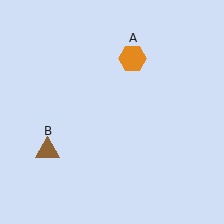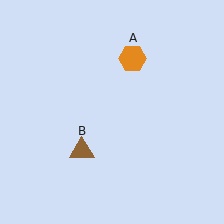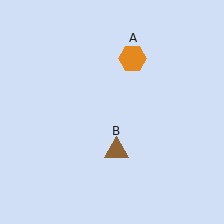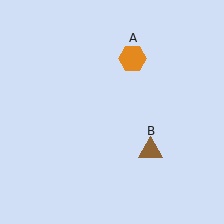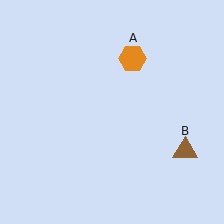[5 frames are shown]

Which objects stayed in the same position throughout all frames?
Orange hexagon (object A) remained stationary.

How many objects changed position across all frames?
1 object changed position: brown triangle (object B).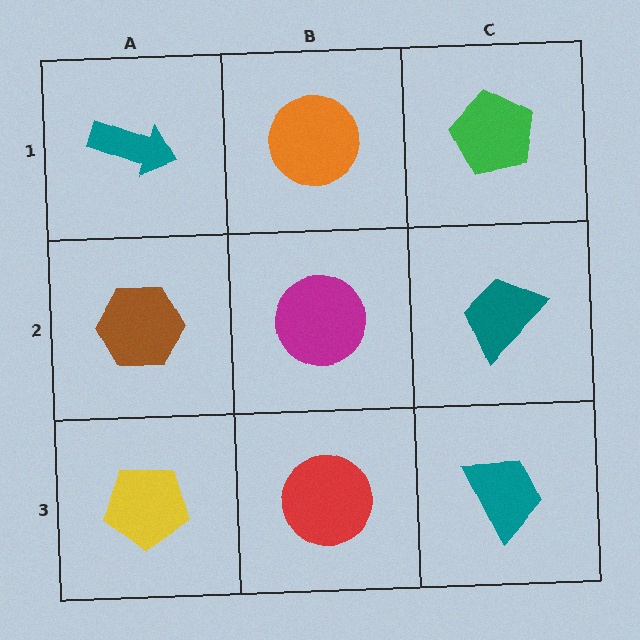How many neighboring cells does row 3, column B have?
3.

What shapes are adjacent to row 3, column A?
A brown hexagon (row 2, column A), a red circle (row 3, column B).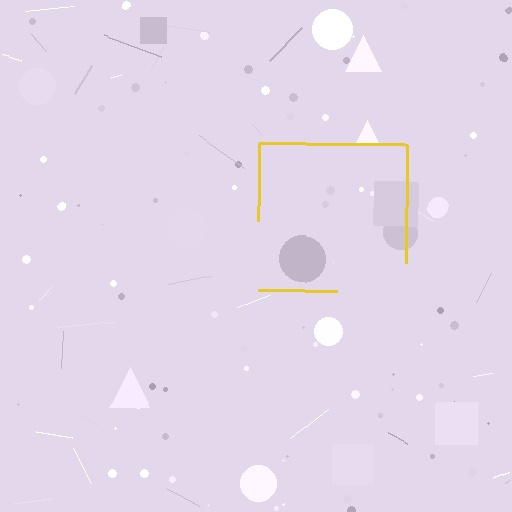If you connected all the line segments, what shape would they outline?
They would outline a square.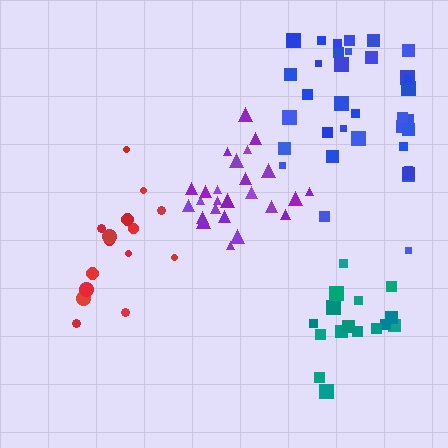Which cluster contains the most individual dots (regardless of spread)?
Blue (35).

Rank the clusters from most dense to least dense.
purple, teal, red, blue.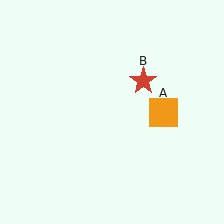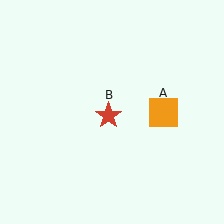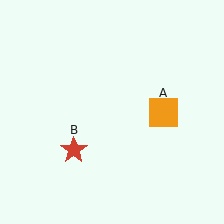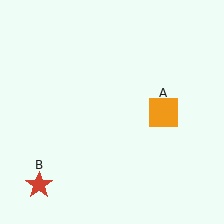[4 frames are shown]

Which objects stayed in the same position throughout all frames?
Orange square (object A) remained stationary.